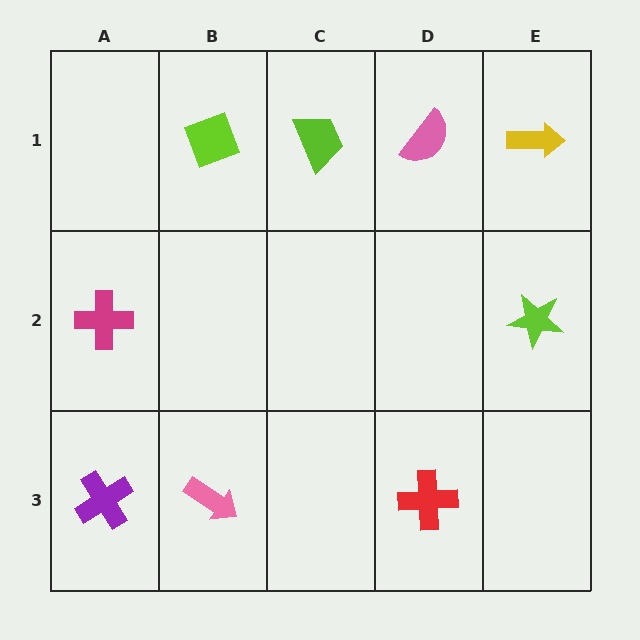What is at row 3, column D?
A red cross.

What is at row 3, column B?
A pink arrow.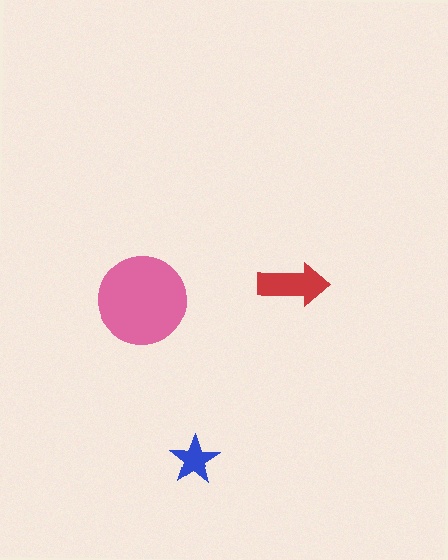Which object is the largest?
The pink circle.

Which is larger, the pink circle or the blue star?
The pink circle.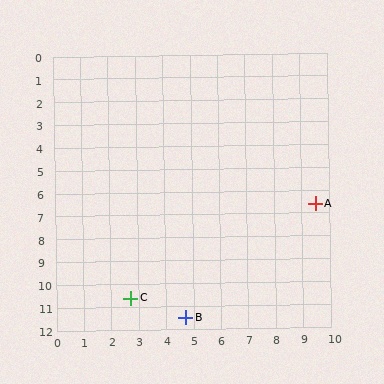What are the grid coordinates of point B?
Point B is at approximately (4.7, 11.5).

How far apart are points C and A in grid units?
Points C and A are about 7.9 grid units apart.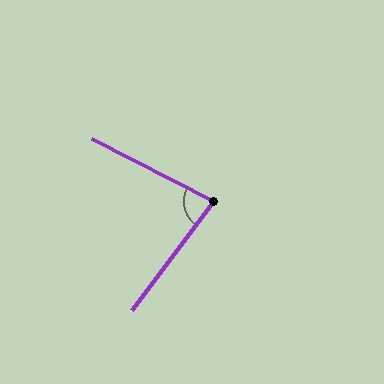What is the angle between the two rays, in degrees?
Approximately 80 degrees.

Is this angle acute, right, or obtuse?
It is acute.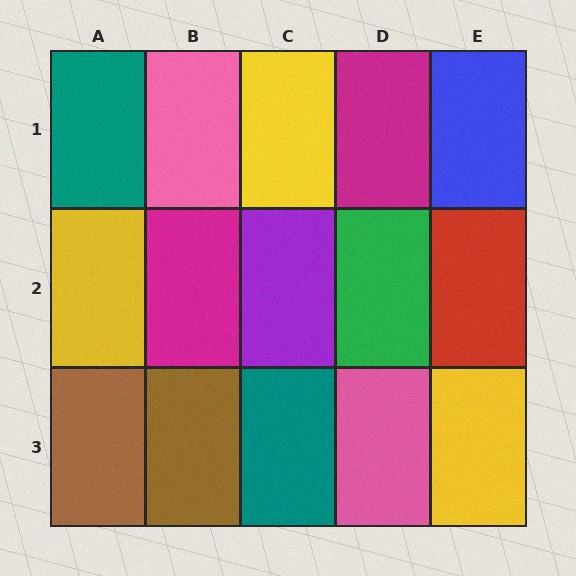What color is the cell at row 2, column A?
Yellow.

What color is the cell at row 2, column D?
Green.